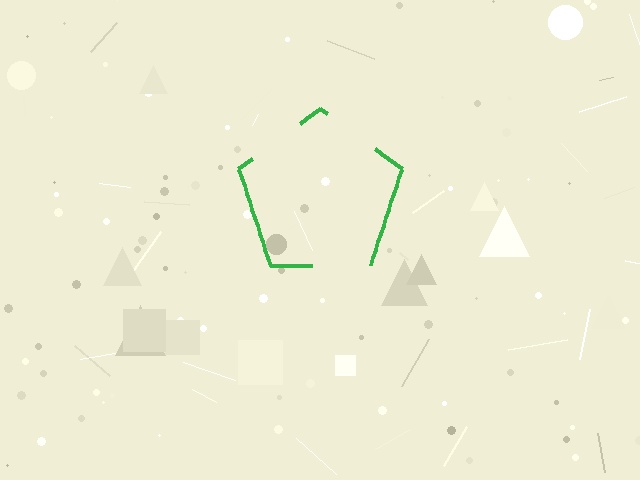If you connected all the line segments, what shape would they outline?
They would outline a pentagon.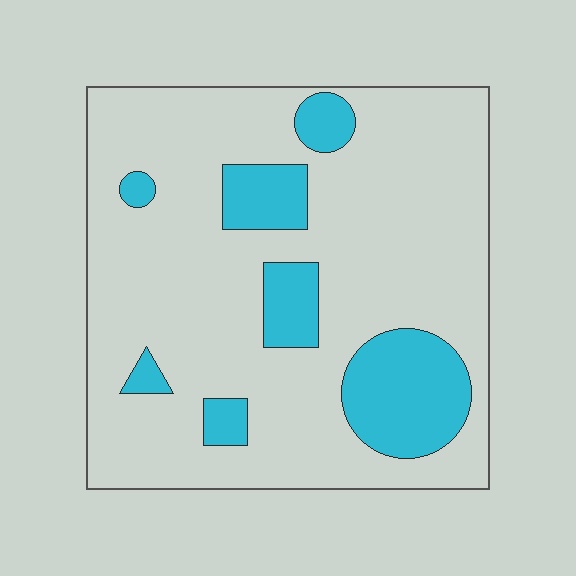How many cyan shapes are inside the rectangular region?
7.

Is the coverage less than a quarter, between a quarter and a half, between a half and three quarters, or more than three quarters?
Less than a quarter.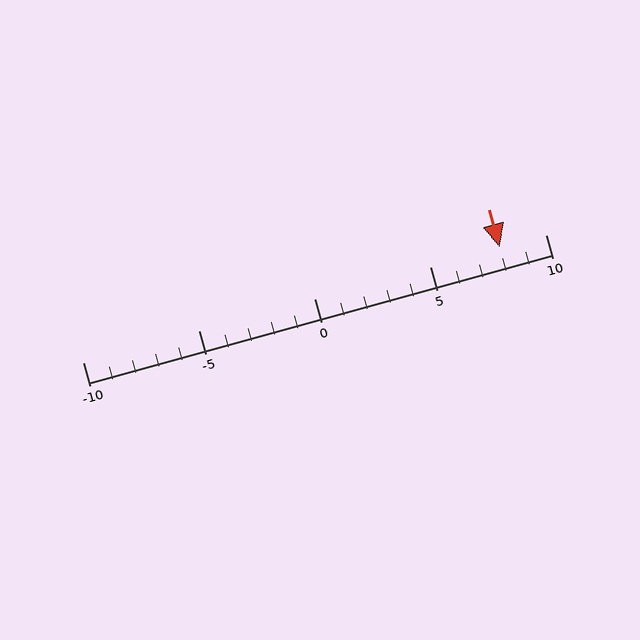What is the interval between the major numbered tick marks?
The major tick marks are spaced 5 units apart.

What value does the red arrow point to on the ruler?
The red arrow points to approximately 8.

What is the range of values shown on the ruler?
The ruler shows values from -10 to 10.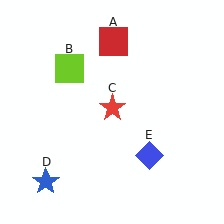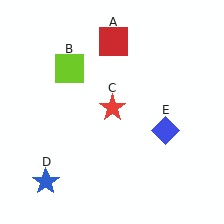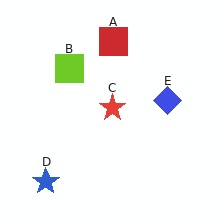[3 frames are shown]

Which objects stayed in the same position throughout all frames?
Red square (object A) and lime square (object B) and red star (object C) and blue star (object D) remained stationary.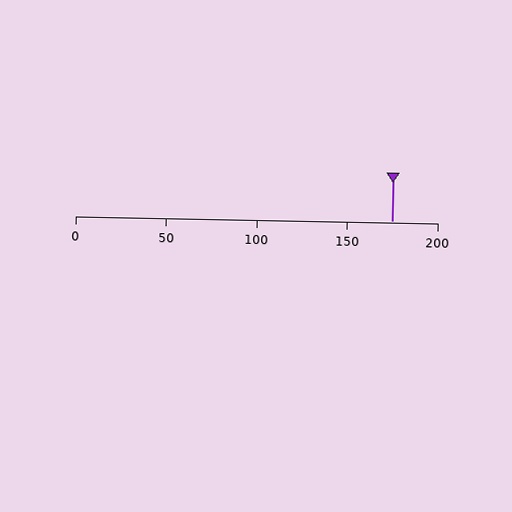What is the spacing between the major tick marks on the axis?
The major ticks are spaced 50 apart.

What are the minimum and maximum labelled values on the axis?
The axis runs from 0 to 200.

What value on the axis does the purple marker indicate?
The marker indicates approximately 175.